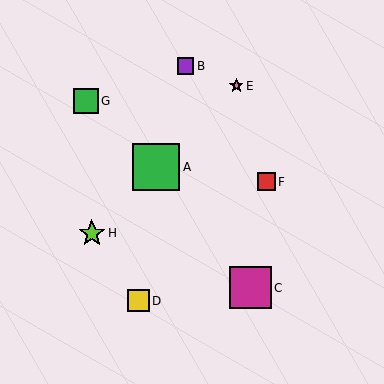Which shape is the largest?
The green square (labeled A) is the largest.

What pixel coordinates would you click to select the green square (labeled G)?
Click at (86, 101) to select the green square G.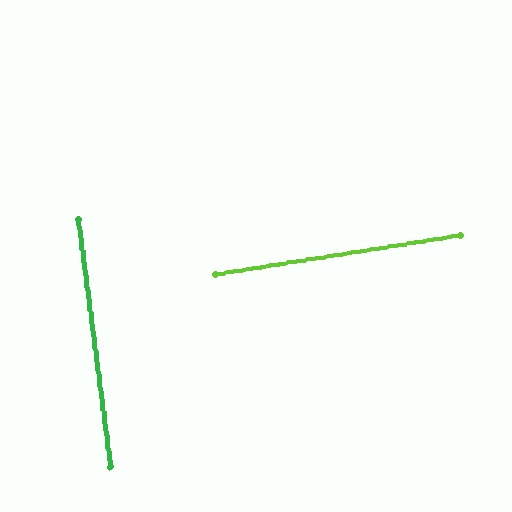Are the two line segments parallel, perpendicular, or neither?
Perpendicular — they meet at approximately 88°.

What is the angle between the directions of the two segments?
Approximately 88 degrees.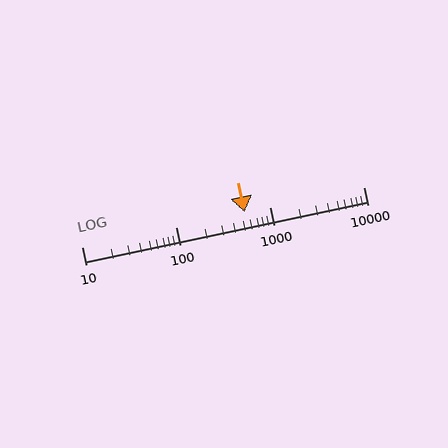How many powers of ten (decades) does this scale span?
The scale spans 3 decades, from 10 to 10000.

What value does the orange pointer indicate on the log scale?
The pointer indicates approximately 540.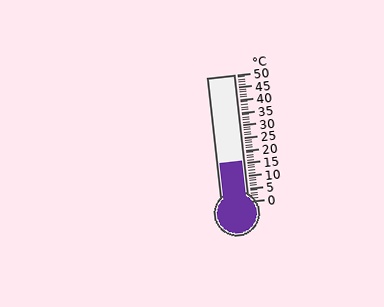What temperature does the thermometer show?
The thermometer shows approximately 16°C.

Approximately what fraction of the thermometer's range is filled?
The thermometer is filled to approximately 30% of its range.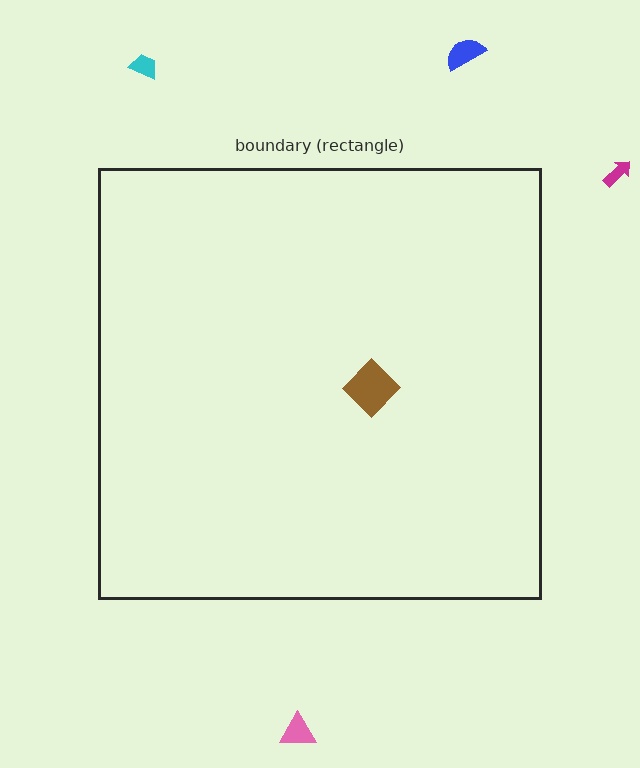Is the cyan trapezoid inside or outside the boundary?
Outside.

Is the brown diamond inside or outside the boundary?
Inside.